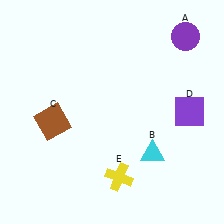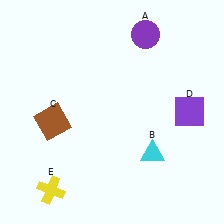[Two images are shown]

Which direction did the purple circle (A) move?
The purple circle (A) moved left.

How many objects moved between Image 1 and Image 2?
2 objects moved between the two images.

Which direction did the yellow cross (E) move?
The yellow cross (E) moved left.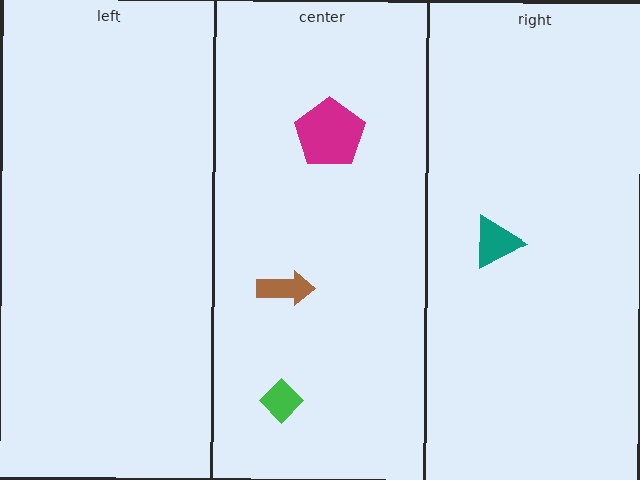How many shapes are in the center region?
3.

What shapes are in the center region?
The brown arrow, the magenta pentagon, the green diamond.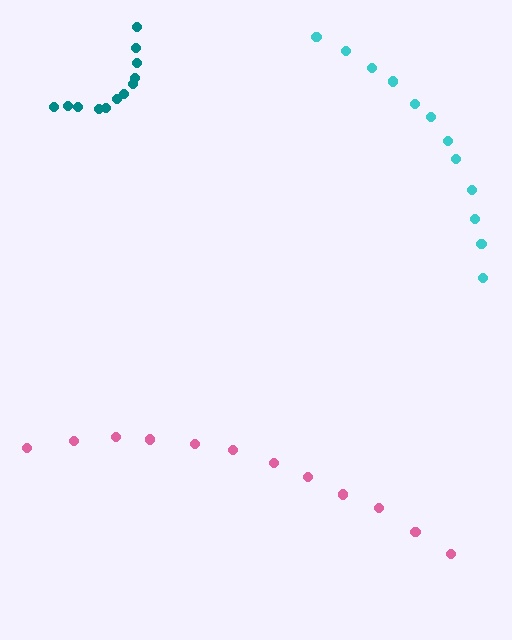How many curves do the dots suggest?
There are 3 distinct paths.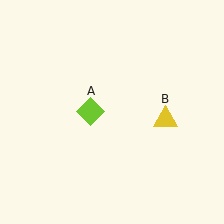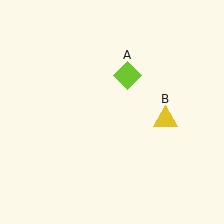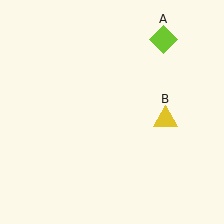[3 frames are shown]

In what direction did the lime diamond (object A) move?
The lime diamond (object A) moved up and to the right.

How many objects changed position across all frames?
1 object changed position: lime diamond (object A).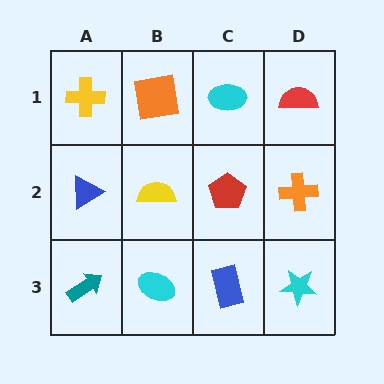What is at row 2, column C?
A red pentagon.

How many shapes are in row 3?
4 shapes.